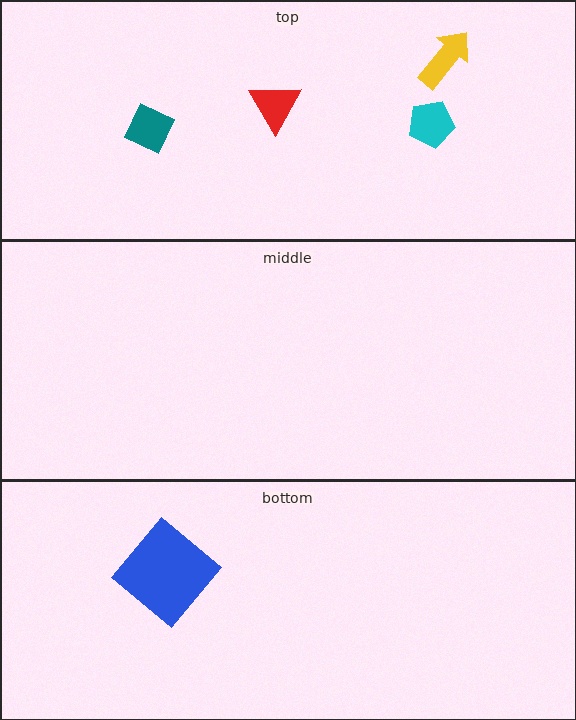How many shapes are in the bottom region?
1.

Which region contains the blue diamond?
The bottom region.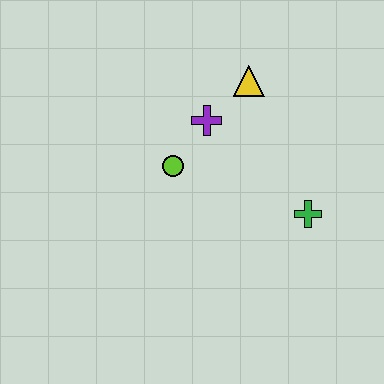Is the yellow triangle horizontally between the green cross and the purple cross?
Yes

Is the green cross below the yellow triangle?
Yes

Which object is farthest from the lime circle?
The green cross is farthest from the lime circle.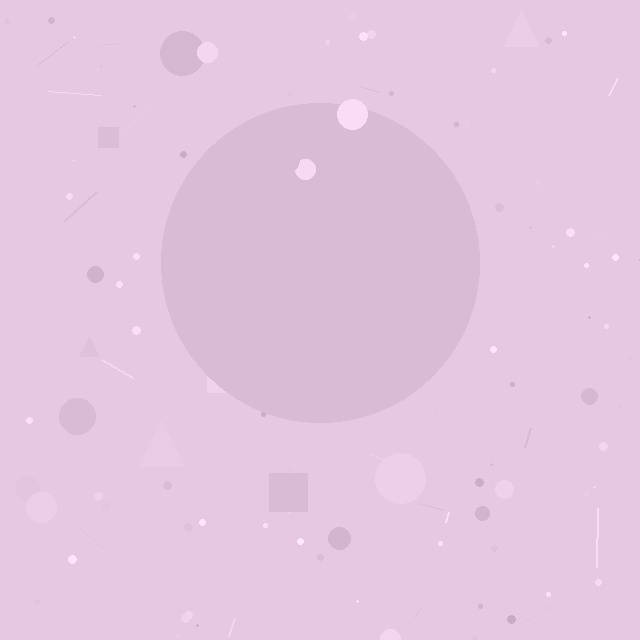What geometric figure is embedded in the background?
A circle is embedded in the background.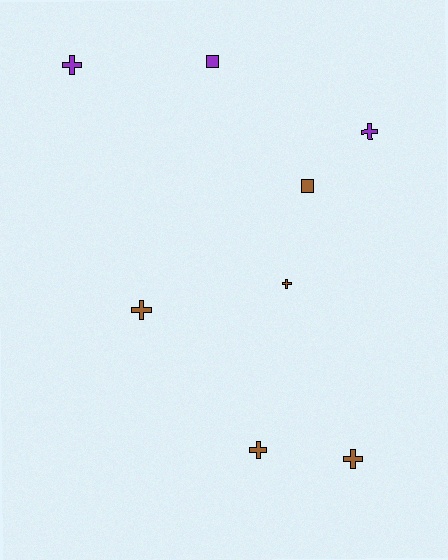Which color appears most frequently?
Brown, with 5 objects.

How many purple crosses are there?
There are 2 purple crosses.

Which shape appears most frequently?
Cross, with 6 objects.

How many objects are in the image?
There are 8 objects.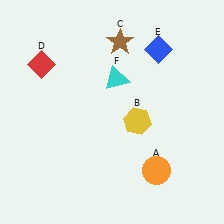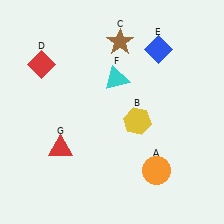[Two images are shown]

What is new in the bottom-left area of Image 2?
A red triangle (G) was added in the bottom-left area of Image 2.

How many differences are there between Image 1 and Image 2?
There is 1 difference between the two images.